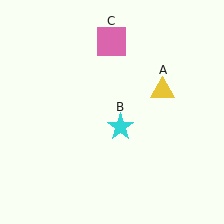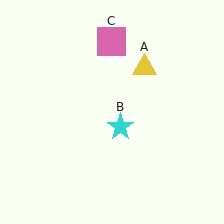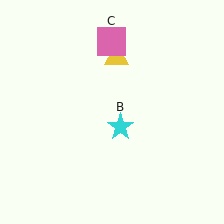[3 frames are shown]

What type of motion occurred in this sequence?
The yellow triangle (object A) rotated counterclockwise around the center of the scene.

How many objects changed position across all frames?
1 object changed position: yellow triangle (object A).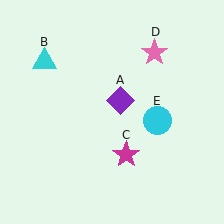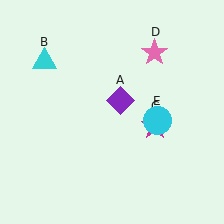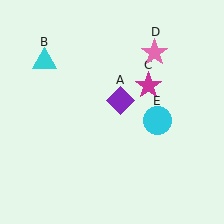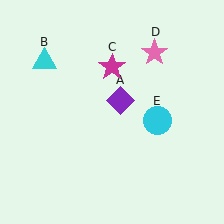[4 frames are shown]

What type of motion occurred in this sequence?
The magenta star (object C) rotated counterclockwise around the center of the scene.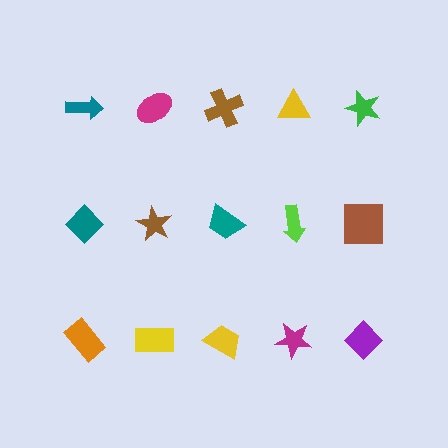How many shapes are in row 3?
5 shapes.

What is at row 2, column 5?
A brown square.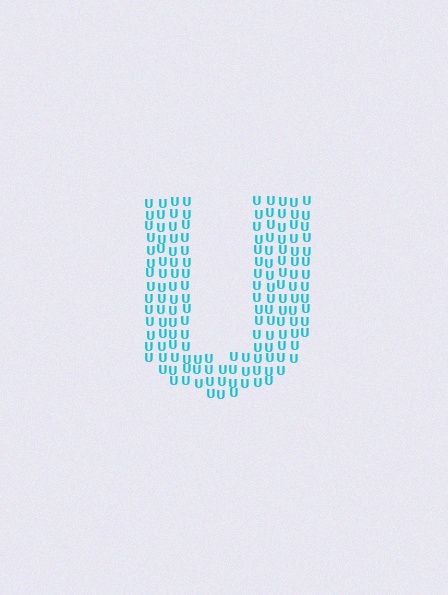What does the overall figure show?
The overall figure shows the letter U.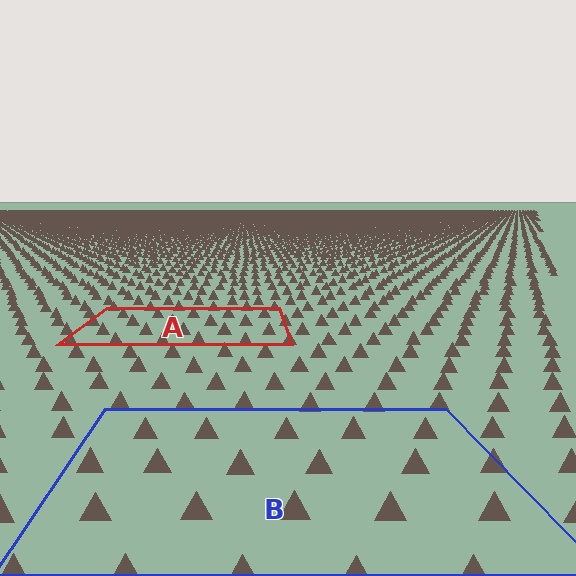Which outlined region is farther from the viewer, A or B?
Region A is farther from the viewer — the texture elements inside it appear smaller and more densely packed.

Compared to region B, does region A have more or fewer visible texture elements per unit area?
Region A has more texture elements per unit area — they are packed more densely because it is farther away.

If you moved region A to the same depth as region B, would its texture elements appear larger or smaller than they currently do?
They would appear larger. At a closer depth, the same texture elements are projected at a bigger on-screen size.